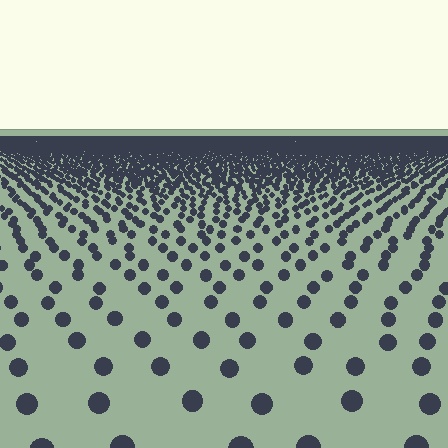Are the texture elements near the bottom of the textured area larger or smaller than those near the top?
Larger. Near the bottom, elements are closer to the viewer and appear at a bigger on-screen size.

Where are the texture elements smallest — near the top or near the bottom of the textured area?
Near the top.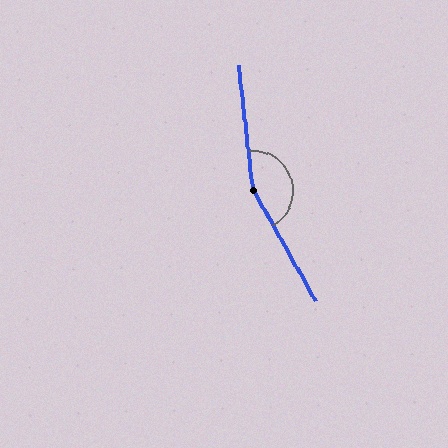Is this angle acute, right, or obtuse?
It is obtuse.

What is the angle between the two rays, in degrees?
Approximately 157 degrees.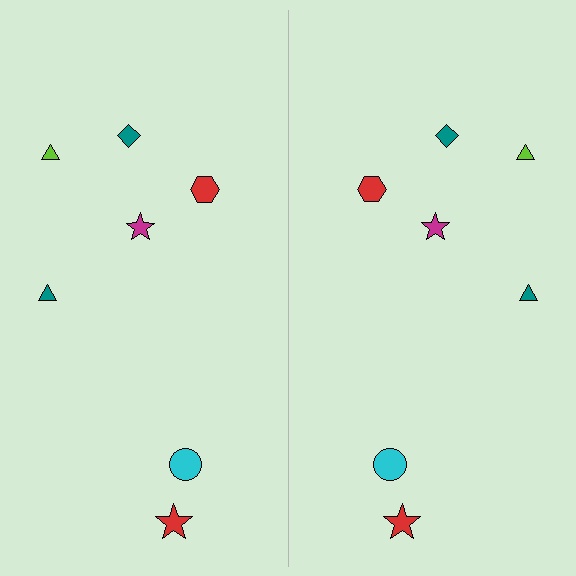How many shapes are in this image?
There are 14 shapes in this image.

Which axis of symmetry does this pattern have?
The pattern has a vertical axis of symmetry running through the center of the image.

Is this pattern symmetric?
Yes, this pattern has bilateral (reflection) symmetry.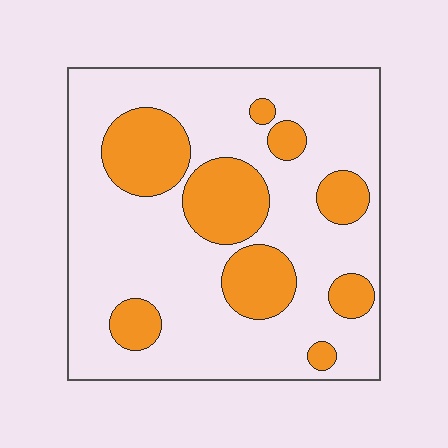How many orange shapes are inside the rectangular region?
9.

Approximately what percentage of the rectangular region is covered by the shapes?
Approximately 25%.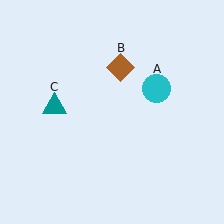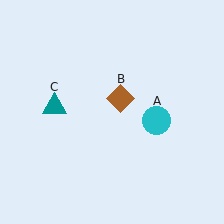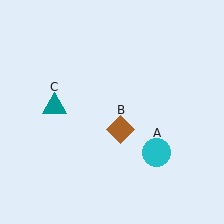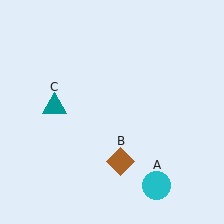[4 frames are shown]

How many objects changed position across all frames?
2 objects changed position: cyan circle (object A), brown diamond (object B).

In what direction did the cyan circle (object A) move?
The cyan circle (object A) moved down.